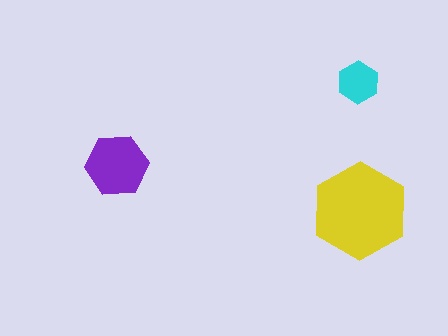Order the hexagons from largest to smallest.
the yellow one, the purple one, the cyan one.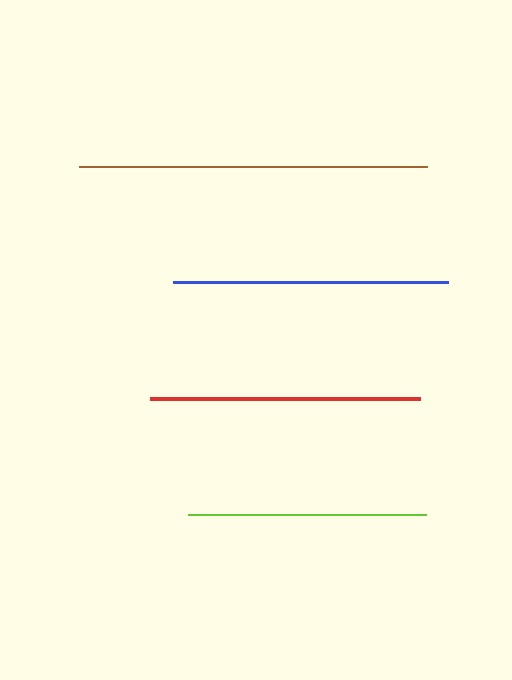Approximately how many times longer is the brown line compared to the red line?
The brown line is approximately 1.3 times the length of the red line.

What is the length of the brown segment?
The brown segment is approximately 349 pixels long.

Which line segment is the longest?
The brown line is the longest at approximately 349 pixels.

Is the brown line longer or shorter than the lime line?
The brown line is longer than the lime line.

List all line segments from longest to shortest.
From longest to shortest: brown, blue, red, lime.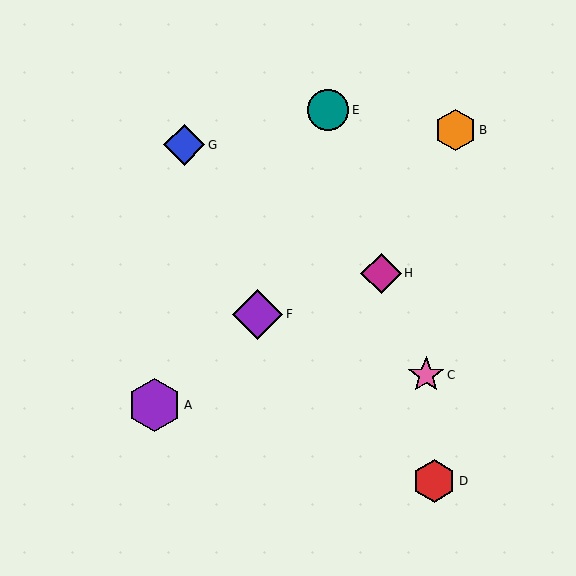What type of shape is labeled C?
Shape C is a pink star.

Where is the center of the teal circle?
The center of the teal circle is at (328, 110).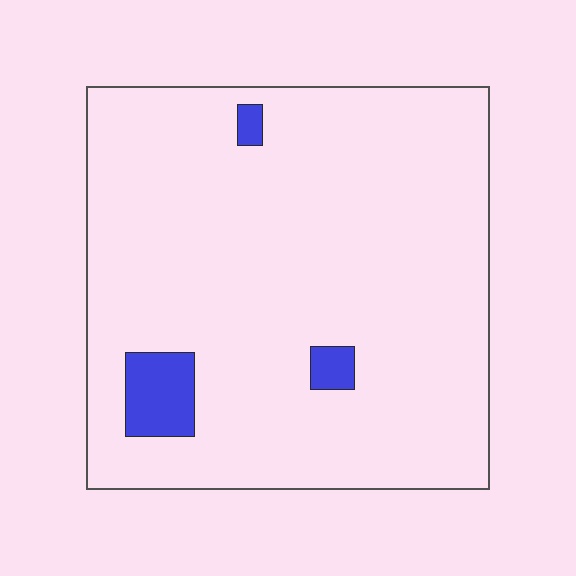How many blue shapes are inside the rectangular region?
3.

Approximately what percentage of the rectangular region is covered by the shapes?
Approximately 5%.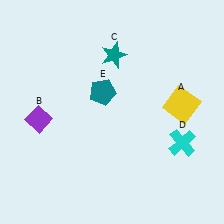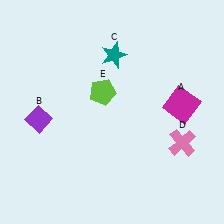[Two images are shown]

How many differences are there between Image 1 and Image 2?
There are 3 differences between the two images.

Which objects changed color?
A changed from yellow to magenta. D changed from cyan to pink. E changed from teal to lime.